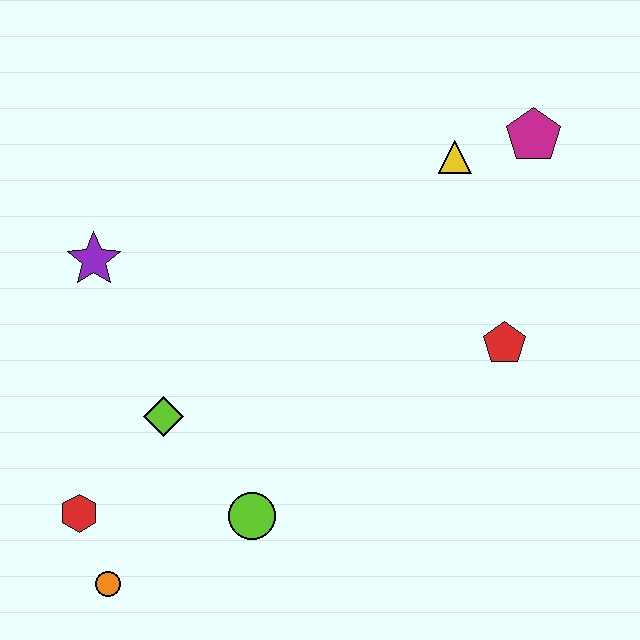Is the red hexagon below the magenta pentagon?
Yes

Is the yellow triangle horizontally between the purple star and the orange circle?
No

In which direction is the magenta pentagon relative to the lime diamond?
The magenta pentagon is to the right of the lime diamond.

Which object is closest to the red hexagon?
The orange circle is closest to the red hexagon.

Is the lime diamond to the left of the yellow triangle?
Yes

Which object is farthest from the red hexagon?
The magenta pentagon is farthest from the red hexagon.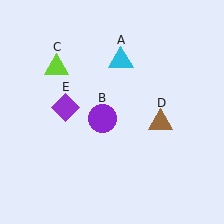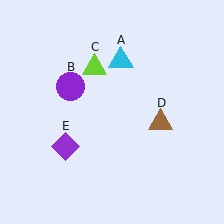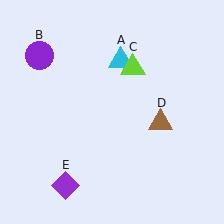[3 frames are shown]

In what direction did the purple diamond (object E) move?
The purple diamond (object E) moved down.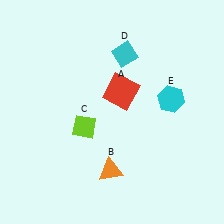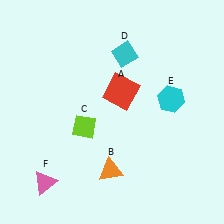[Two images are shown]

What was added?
A pink triangle (F) was added in Image 2.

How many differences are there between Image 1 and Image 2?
There is 1 difference between the two images.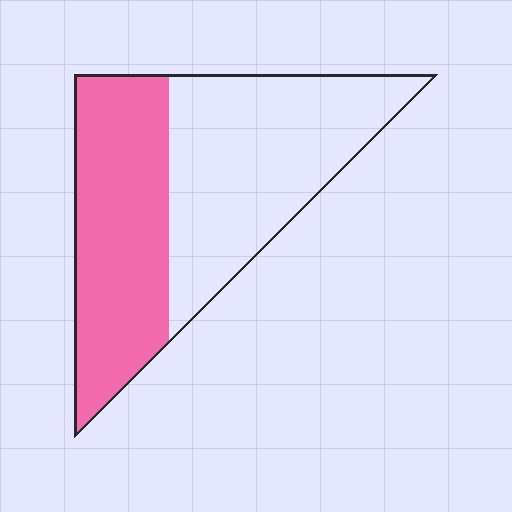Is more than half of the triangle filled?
No.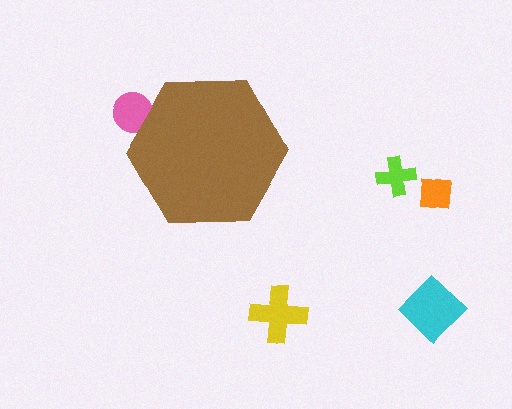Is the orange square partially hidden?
No, the orange square is fully visible.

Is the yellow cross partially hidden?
No, the yellow cross is fully visible.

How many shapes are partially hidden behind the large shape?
1 shape is partially hidden.